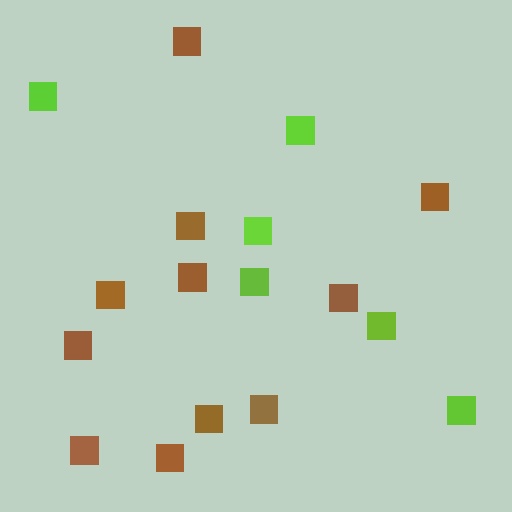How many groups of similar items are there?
There are 2 groups: one group of brown squares (11) and one group of lime squares (6).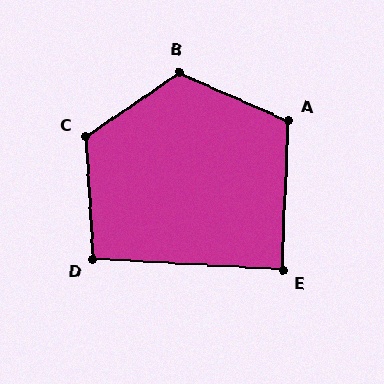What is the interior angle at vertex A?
Approximately 112 degrees (obtuse).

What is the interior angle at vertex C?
Approximately 121 degrees (obtuse).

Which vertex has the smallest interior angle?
E, at approximately 89 degrees.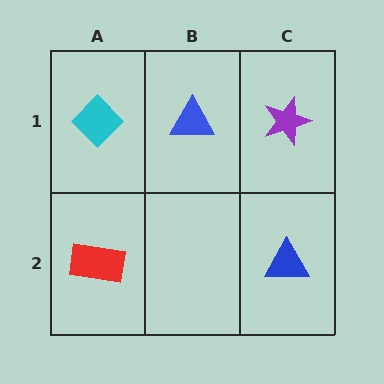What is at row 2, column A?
A red rectangle.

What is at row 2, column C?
A blue triangle.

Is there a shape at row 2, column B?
No, that cell is empty.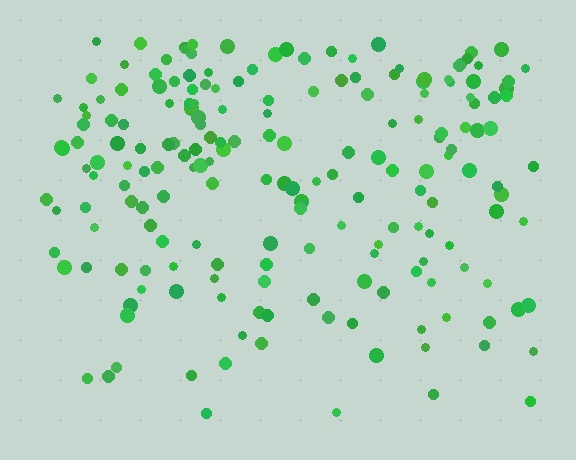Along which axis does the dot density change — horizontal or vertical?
Vertical.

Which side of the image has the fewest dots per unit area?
The bottom.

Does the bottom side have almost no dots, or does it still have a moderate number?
Still a moderate number, just noticeably fewer than the top.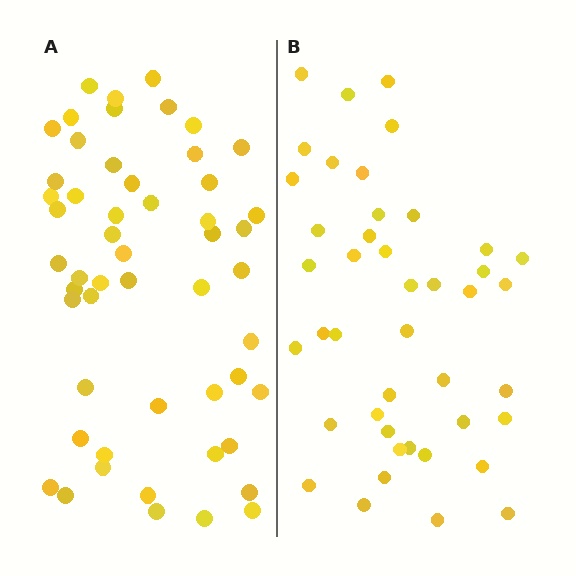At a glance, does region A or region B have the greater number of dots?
Region A (the left region) has more dots.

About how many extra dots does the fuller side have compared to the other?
Region A has roughly 10 or so more dots than region B.